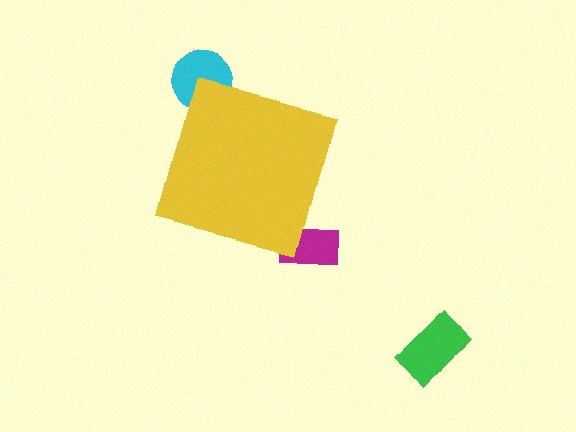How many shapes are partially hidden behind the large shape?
2 shapes are partially hidden.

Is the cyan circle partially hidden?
Yes, the cyan circle is partially hidden behind the yellow square.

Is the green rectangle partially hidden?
No, the green rectangle is fully visible.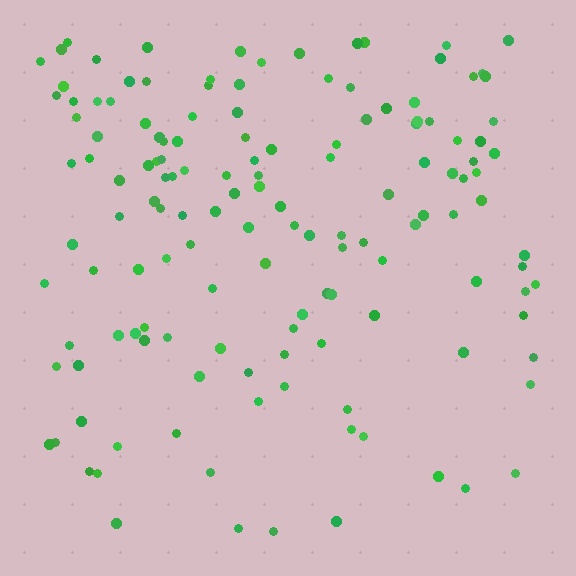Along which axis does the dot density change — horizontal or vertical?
Vertical.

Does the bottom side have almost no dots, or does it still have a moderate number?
Still a moderate number, just noticeably fewer than the top.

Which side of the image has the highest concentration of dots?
The top.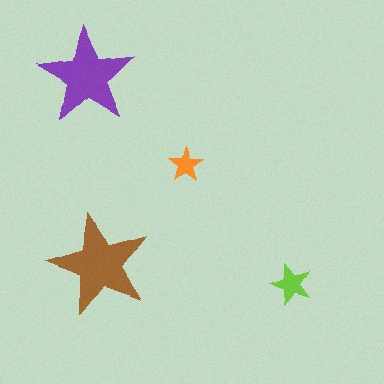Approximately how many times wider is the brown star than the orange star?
About 3 times wider.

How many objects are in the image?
There are 4 objects in the image.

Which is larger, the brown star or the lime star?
The brown one.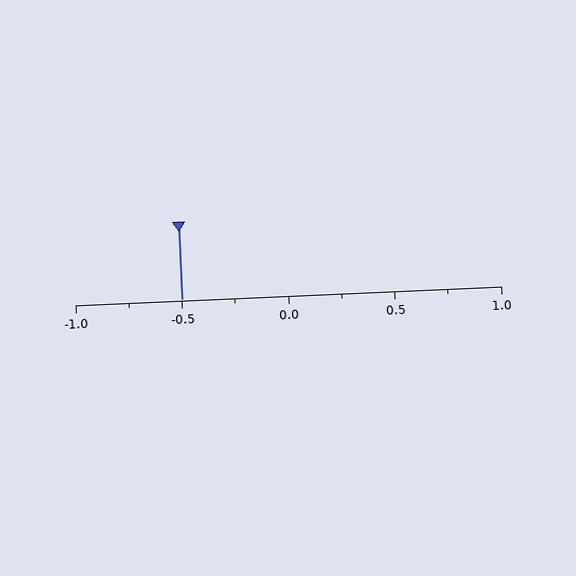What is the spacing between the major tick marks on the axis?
The major ticks are spaced 0.5 apart.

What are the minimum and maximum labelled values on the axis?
The axis runs from -1.0 to 1.0.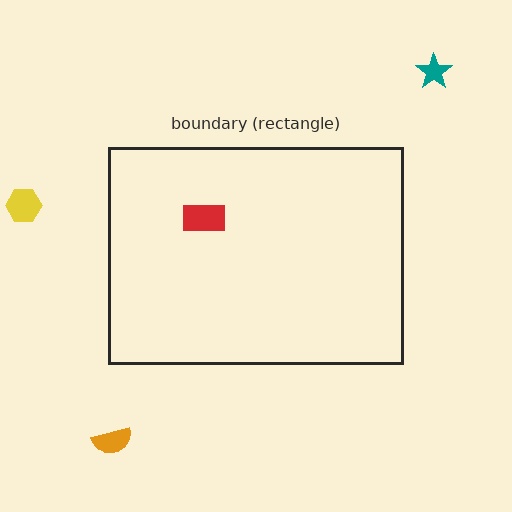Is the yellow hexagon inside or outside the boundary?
Outside.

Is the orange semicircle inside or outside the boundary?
Outside.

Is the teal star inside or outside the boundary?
Outside.